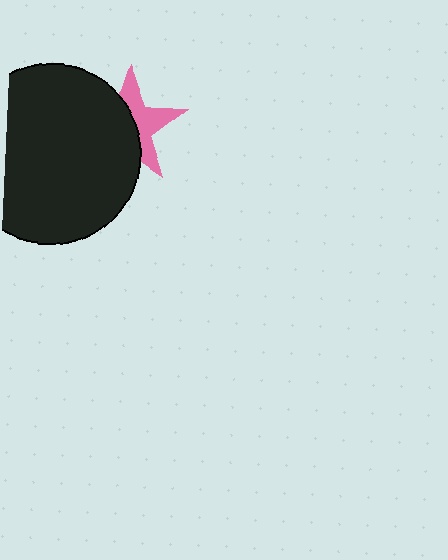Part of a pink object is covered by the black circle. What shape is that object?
It is a star.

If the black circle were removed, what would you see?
You would see the complete pink star.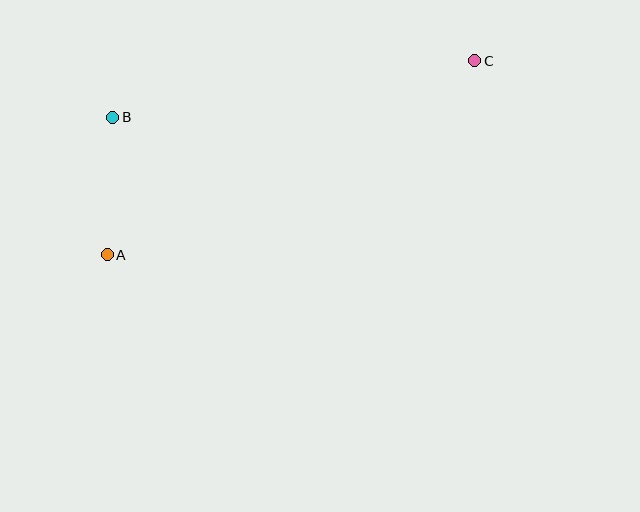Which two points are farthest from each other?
Points A and C are farthest from each other.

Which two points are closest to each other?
Points A and B are closest to each other.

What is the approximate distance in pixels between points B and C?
The distance between B and C is approximately 367 pixels.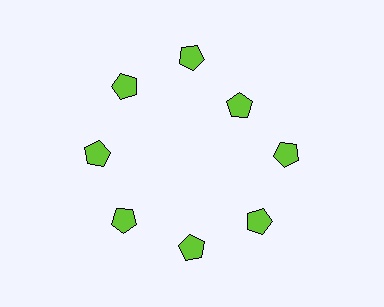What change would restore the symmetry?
The symmetry would be restored by moving it outward, back onto the ring so that all 8 pentagons sit at equal angles and equal distance from the center.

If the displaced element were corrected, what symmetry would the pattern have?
It would have 8-fold rotational symmetry — the pattern would map onto itself every 45 degrees.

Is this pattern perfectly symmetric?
No. The 8 lime pentagons are arranged in a ring, but one element near the 2 o'clock position is pulled inward toward the center, breaking the 8-fold rotational symmetry.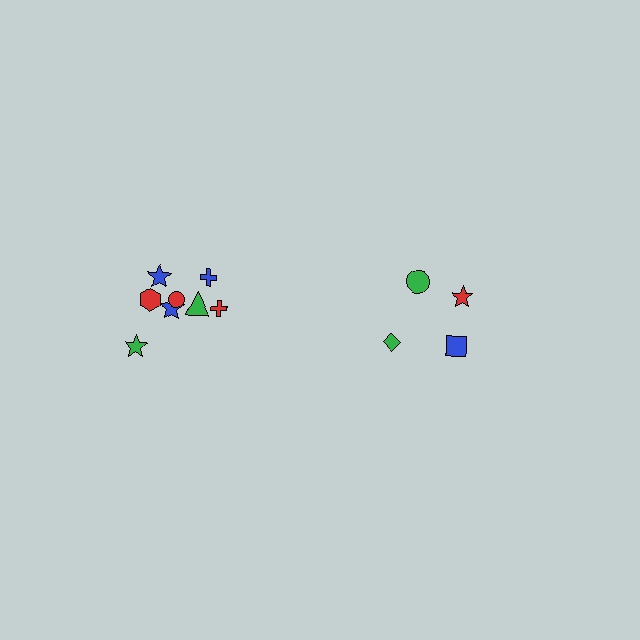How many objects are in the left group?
There are 8 objects.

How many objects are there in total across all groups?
There are 12 objects.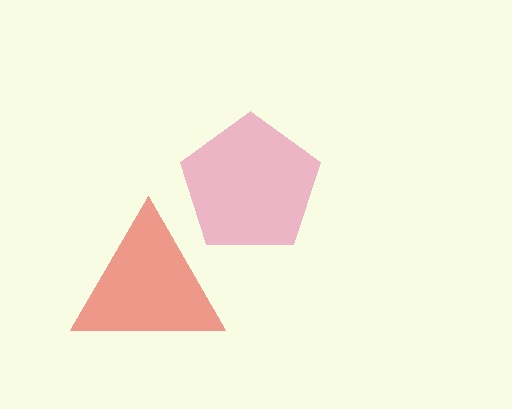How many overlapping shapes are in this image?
There are 2 overlapping shapes in the image.